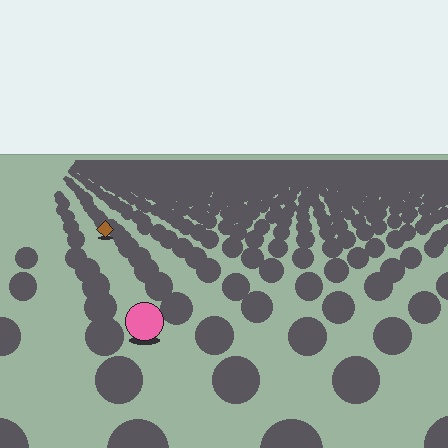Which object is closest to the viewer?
The pink circle is closest. The texture marks near it are larger and more spread out.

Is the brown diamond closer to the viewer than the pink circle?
No. The pink circle is closer — you can tell from the texture gradient: the ground texture is coarser near it.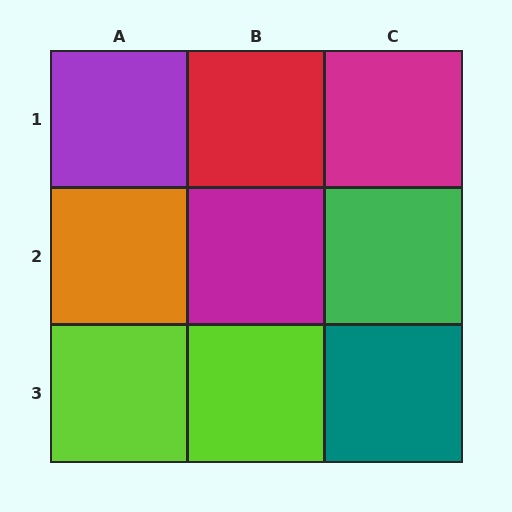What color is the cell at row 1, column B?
Red.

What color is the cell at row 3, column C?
Teal.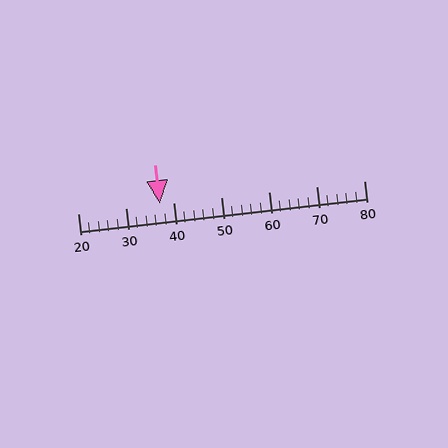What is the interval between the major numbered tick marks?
The major tick marks are spaced 10 units apart.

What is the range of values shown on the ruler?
The ruler shows values from 20 to 80.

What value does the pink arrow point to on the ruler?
The pink arrow points to approximately 37.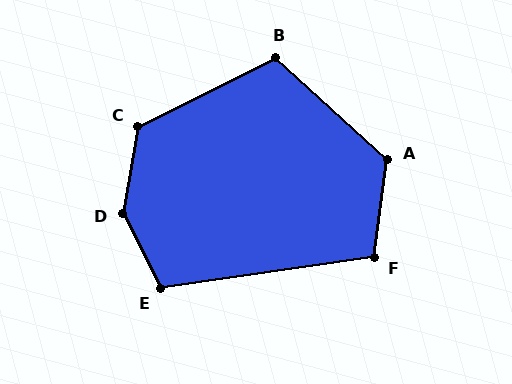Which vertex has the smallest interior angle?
F, at approximately 106 degrees.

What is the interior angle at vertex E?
Approximately 109 degrees (obtuse).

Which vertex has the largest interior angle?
D, at approximately 143 degrees.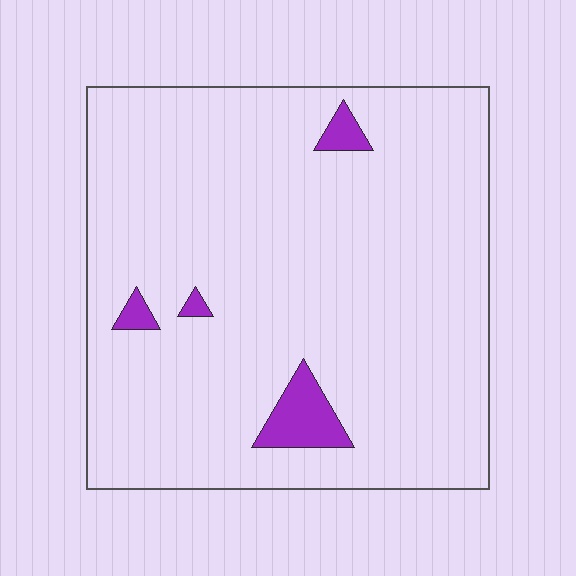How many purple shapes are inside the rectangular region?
4.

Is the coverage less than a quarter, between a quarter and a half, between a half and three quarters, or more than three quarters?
Less than a quarter.